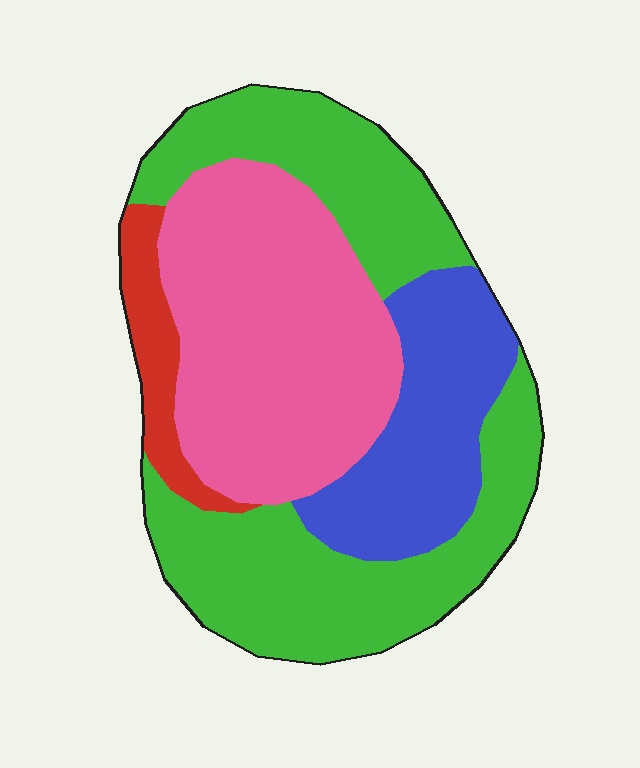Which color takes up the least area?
Red, at roughly 5%.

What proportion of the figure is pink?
Pink covers 34% of the figure.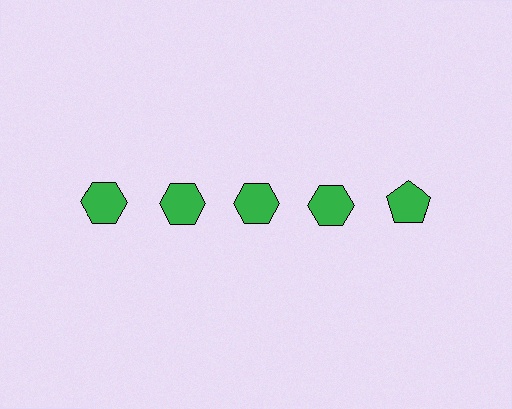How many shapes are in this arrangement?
There are 5 shapes arranged in a grid pattern.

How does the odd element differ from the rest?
It has a different shape: pentagon instead of hexagon.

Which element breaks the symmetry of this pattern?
The green pentagon in the top row, rightmost column breaks the symmetry. All other shapes are green hexagons.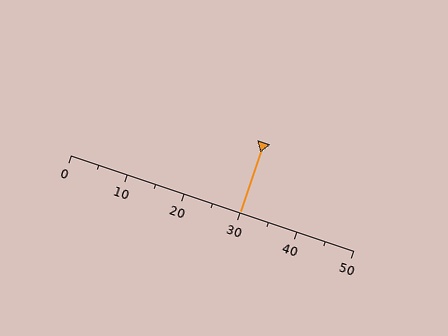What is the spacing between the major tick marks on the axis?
The major ticks are spaced 10 apart.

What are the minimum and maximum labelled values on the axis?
The axis runs from 0 to 50.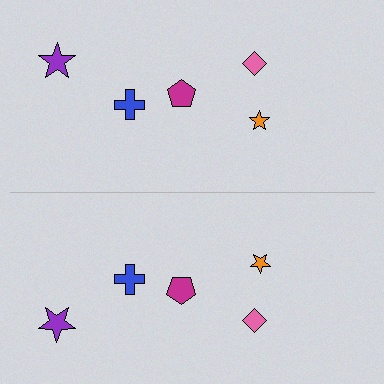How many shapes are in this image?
There are 10 shapes in this image.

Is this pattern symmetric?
Yes, this pattern has bilateral (reflection) symmetry.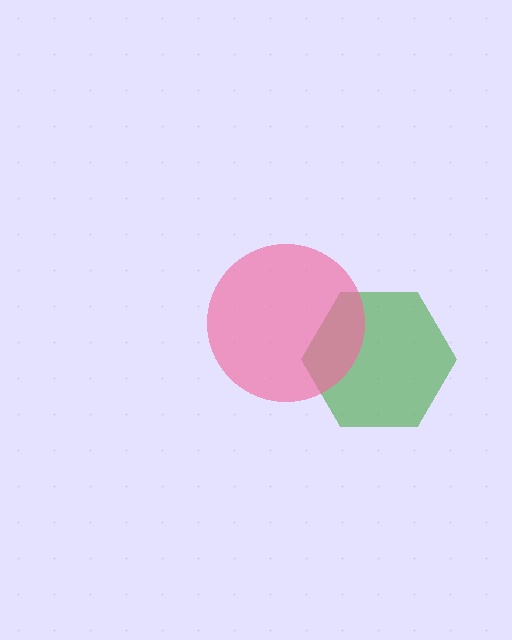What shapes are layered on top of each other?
The layered shapes are: a green hexagon, a pink circle.